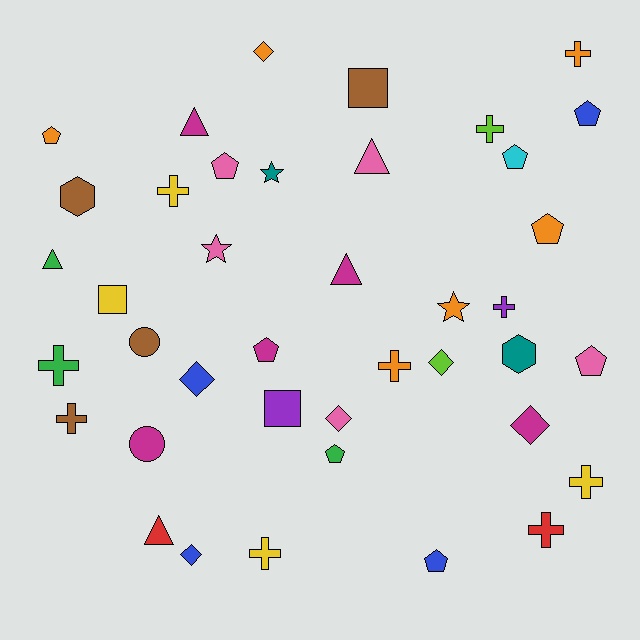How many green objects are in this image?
There are 3 green objects.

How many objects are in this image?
There are 40 objects.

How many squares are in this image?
There are 3 squares.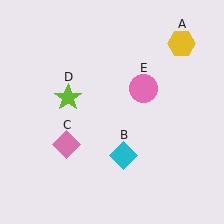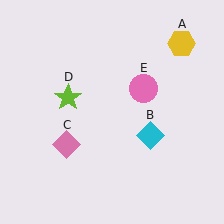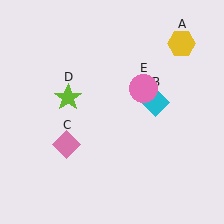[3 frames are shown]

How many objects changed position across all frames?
1 object changed position: cyan diamond (object B).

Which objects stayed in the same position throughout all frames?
Yellow hexagon (object A) and pink diamond (object C) and lime star (object D) and pink circle (object E) remained stationary.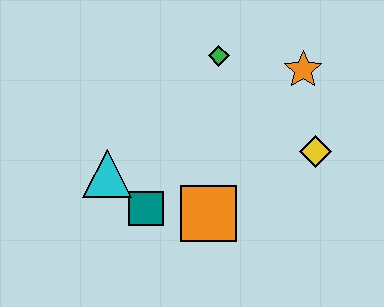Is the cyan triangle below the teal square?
No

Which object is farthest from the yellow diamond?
The cyan triangle is farthest from the yellow diamond.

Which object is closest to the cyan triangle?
The teal square is closest to the cyan triangle.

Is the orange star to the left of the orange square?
No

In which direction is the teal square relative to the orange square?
The teal square is to the left of the orange square.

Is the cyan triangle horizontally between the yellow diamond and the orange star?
No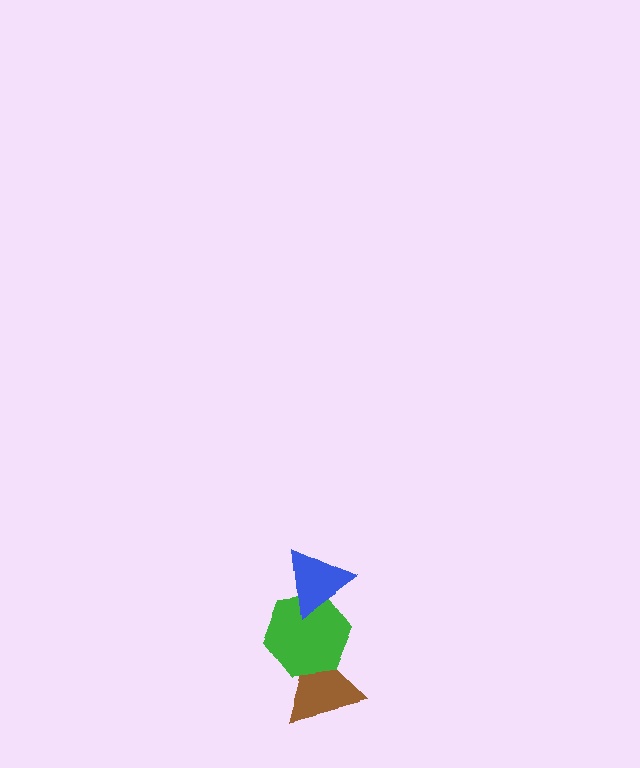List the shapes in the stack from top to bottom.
From top to bottom: the blue triangle, the green hexagon, the brown triangle.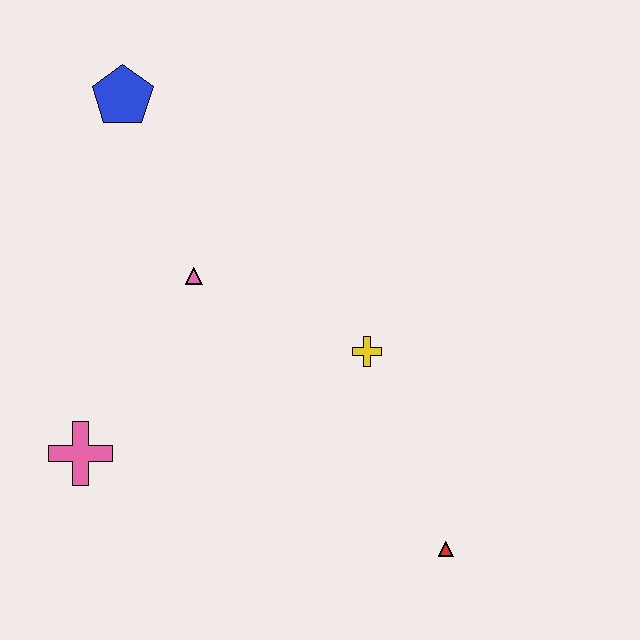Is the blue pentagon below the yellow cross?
No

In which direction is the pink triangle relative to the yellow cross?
The pink triangle is to the left of the yellow cross.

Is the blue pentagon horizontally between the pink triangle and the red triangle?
No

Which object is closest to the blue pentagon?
The pink triangle is closest to the blue pentagon.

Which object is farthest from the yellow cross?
The blue pentagon is farthest from the yellow cross.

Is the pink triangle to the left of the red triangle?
Yes